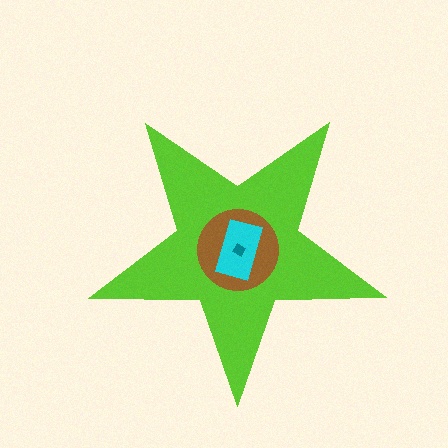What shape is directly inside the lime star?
The brown circle.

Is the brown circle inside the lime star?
Yes.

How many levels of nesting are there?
4.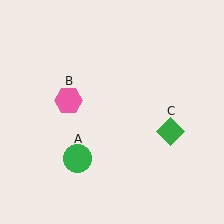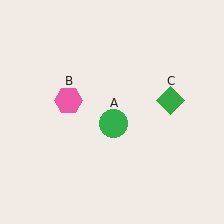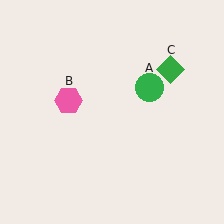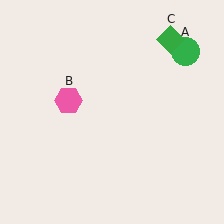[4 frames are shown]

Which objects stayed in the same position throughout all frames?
Pink hexagon (object B) remained stationary.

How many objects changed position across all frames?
2 objects changed position: green circle (object A), green diamond (object C).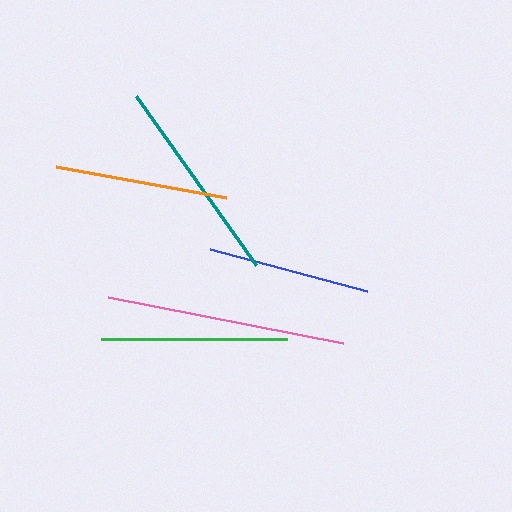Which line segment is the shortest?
The blue line is the shortest at approximately 162 pixels.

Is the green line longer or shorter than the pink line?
The pink line is longer than the green line.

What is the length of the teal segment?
The teal segment is approximately 207 pixels long.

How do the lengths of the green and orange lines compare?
The green and orange lines are approximately the same length.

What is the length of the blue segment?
The blue segment is approximately 162 pixels long.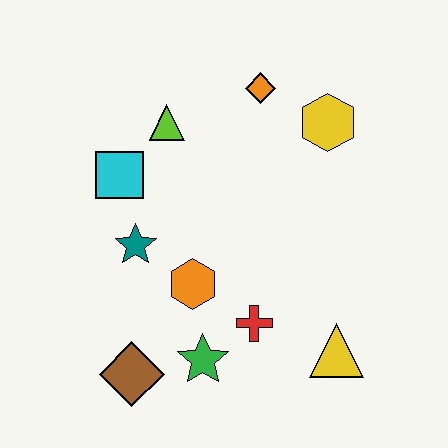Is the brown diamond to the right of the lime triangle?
No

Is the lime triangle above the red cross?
Yes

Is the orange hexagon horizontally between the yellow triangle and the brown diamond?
Yes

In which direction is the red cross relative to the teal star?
The red cross is to the right of the teal star.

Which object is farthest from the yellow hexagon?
The brown diamond is farthest from the yellow hexagon.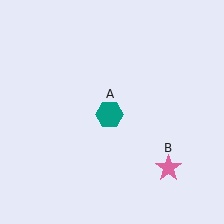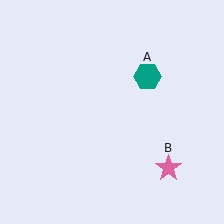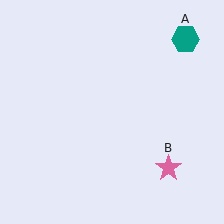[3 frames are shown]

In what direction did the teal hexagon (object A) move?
The teal hexagon (object A) moved up and to the right.